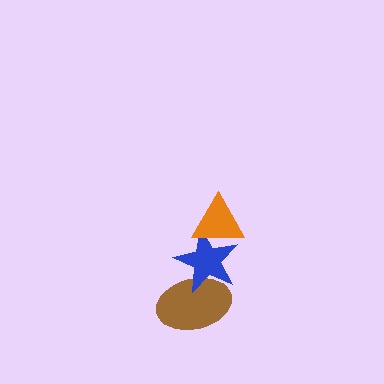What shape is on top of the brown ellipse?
The blue star is on top of the brown ellipse.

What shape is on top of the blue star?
The orange triangle is on top of the blue star.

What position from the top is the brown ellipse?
The brown ellipse is 3rd from the top.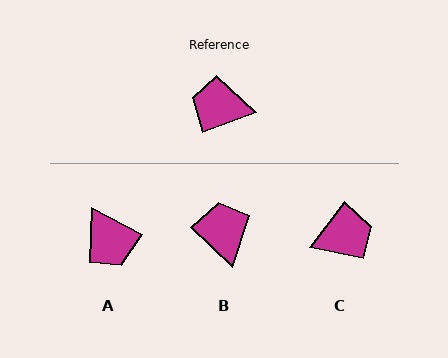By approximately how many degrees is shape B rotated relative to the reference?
Approximately 64 degrees clockwise.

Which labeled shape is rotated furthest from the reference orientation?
C, about 148 degrees away.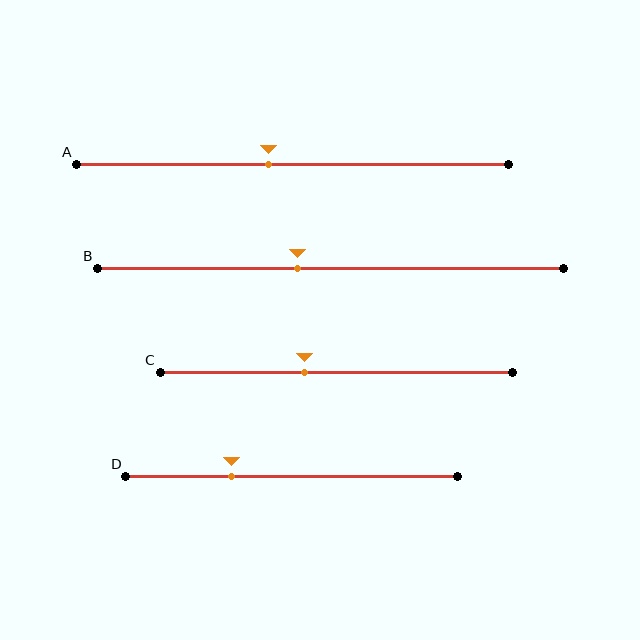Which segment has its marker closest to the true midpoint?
Segment A has its marker closest to the true midpoint.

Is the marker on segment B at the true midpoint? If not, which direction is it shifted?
No, the marker on segment B is shifted to the left by about 7% of the segment length.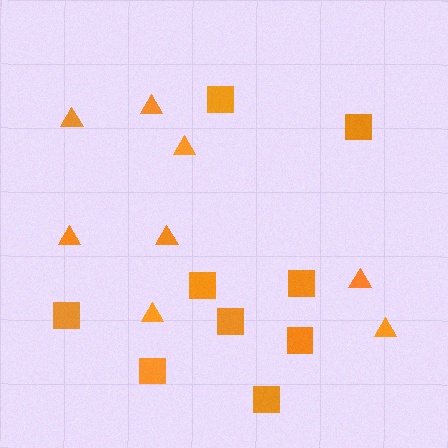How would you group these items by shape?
There are 2 groups: one group of triangles (8) and one group of squares (9).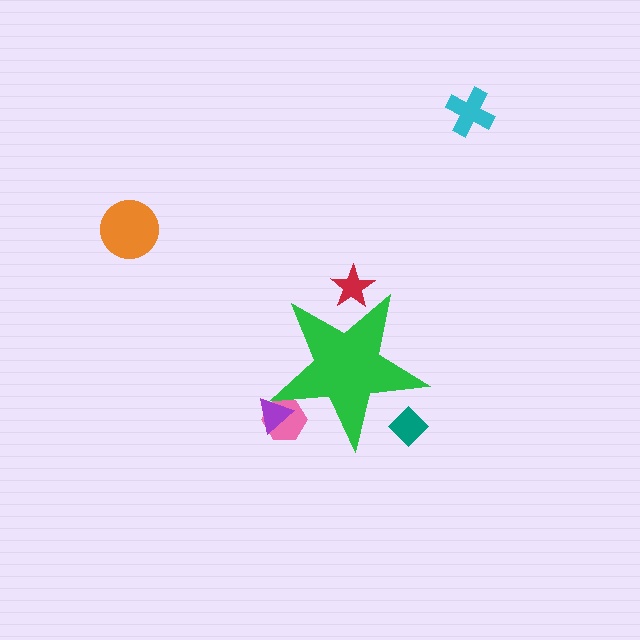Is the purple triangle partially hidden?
Yes, the purple triangle is partially hidden behind the green star.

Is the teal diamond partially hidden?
Yes, the teal diamond is partially hidden behind the green star.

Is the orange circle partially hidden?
No, the orange circle is fully visible.